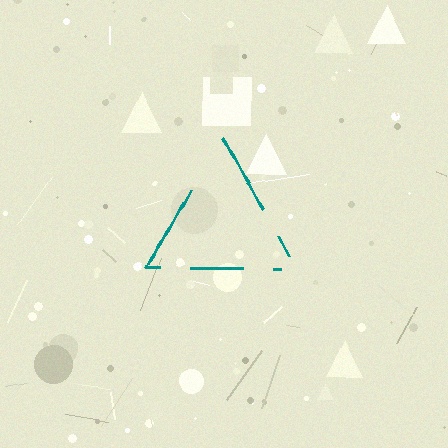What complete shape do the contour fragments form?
The contour fragments form a triangle.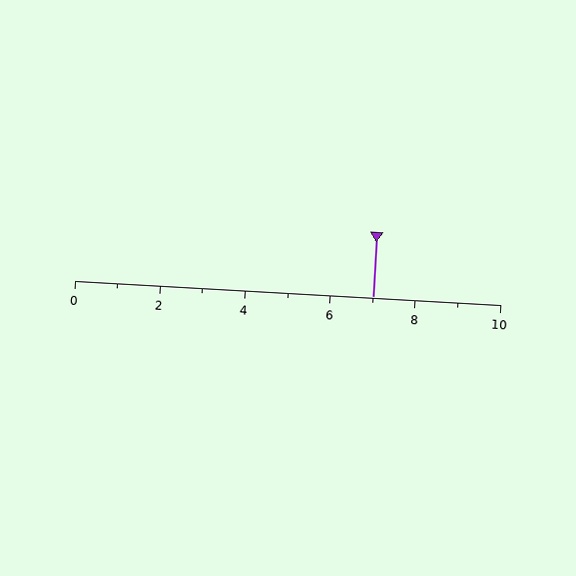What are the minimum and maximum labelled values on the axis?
The axis runs from 0 to 10.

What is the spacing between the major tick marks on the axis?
The major ticks are spaced 2 apart.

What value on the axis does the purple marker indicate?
The marker indicates approximately 7.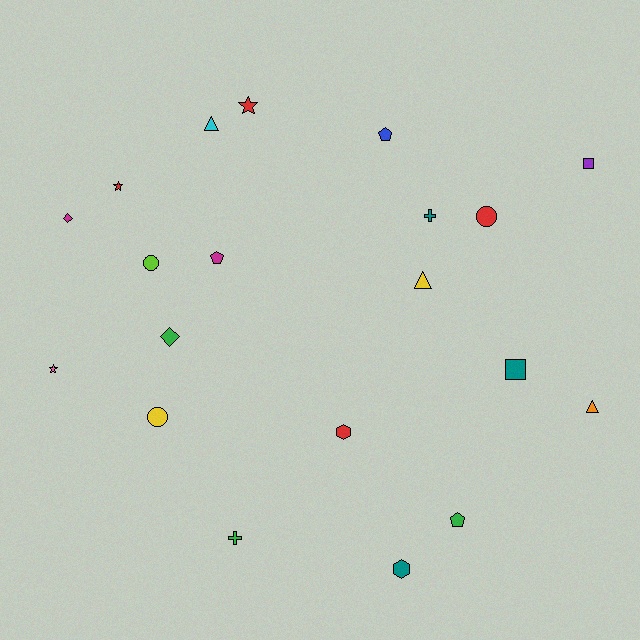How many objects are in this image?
There are 20 objects.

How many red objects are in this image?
There are 4 red objects.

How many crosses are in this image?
There are 2 crosses.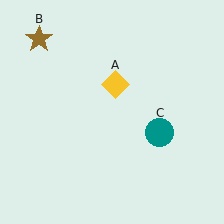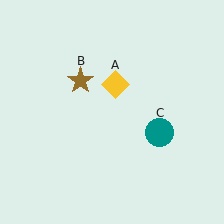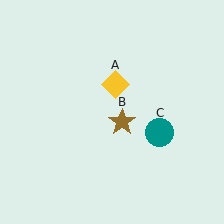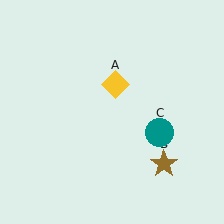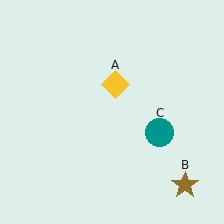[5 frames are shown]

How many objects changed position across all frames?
1 object changed position: brown star (object B).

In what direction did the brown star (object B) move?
The brown star (object B) moved down and to the right.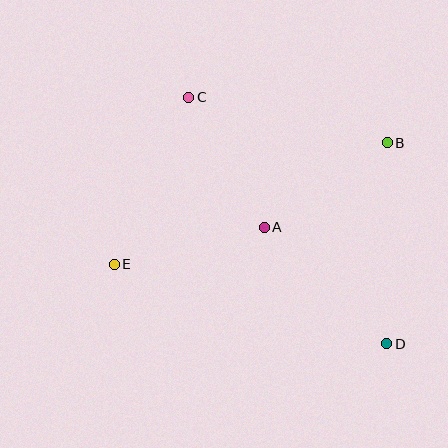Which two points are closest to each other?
Points A and B are closest to each other.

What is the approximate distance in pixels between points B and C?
The distance between B and C is approximately 204 pixels.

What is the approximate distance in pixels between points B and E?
The distance between B and E is approximately 299 pixels.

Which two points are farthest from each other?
Points C and D are farthest from each other.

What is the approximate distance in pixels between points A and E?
The distance between A and E is approximately 154 pixels.